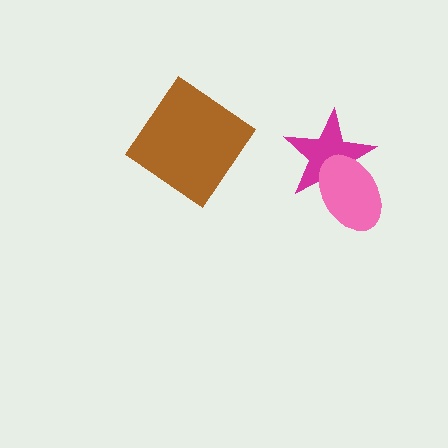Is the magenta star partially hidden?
Yes, it is partially covered by another shape.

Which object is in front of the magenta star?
The pink ellipse is in front of the magenta star.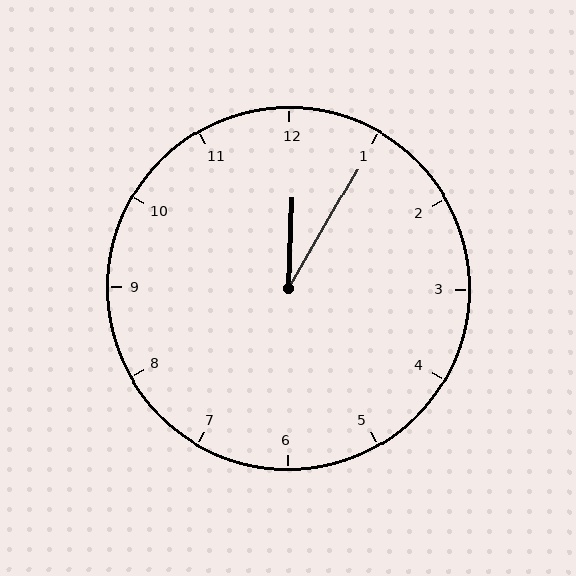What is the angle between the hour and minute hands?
Approximately 28 degrees.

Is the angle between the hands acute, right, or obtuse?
It is acute.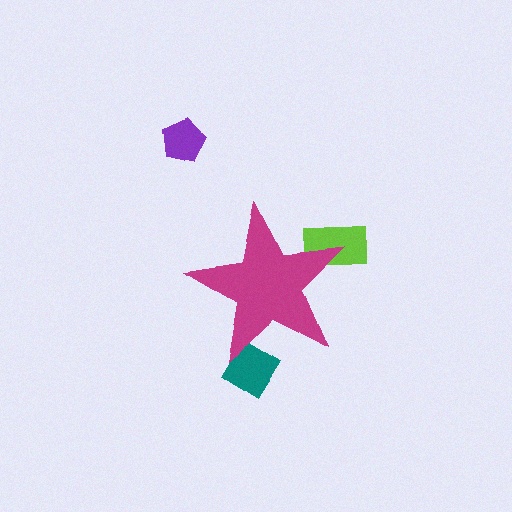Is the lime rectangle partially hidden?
Yes, the lime rectangle is partially hidden behind the magenta star.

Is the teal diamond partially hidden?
Yes, the teal diamond is partially hidden behind the magenta star.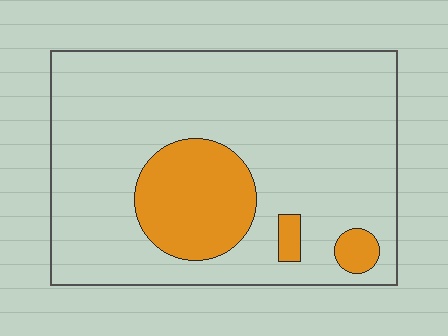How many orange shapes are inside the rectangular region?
3.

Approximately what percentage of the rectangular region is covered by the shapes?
Approximately 20%.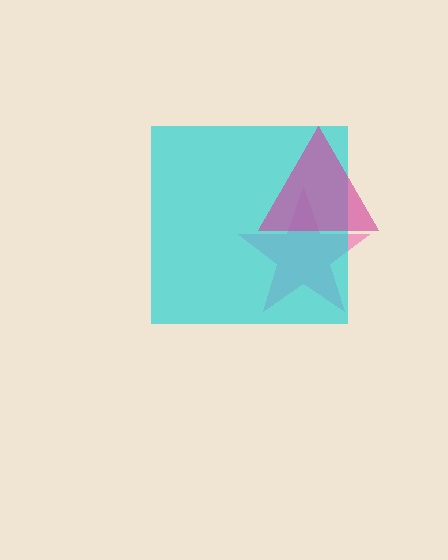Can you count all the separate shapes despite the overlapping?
Yes, there are 3 separate shapes.